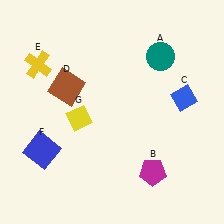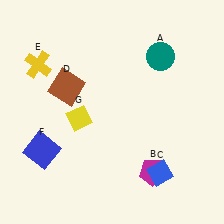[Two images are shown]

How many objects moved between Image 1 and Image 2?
1 object moved between the two images.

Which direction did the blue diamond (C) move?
The blue diamond (C) moved down.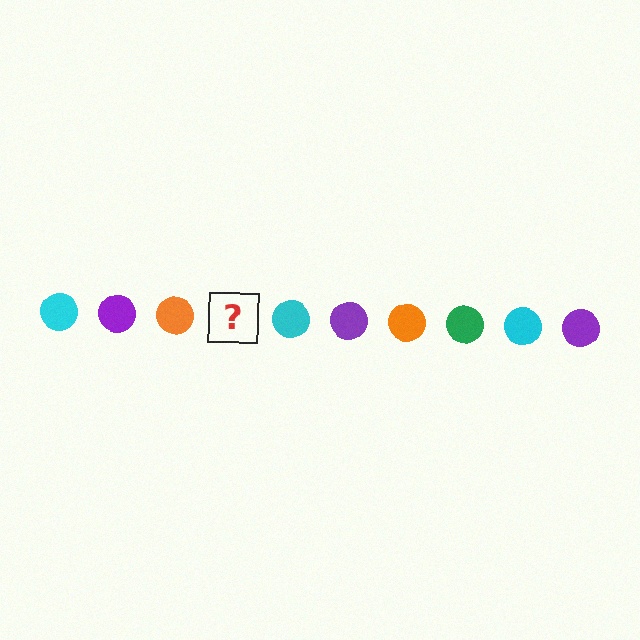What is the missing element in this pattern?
The missing element is a green circle.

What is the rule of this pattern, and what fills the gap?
The rule is that the pattern cycles through cyan, purple, orange, green circles. The gap should be filled with a green circle.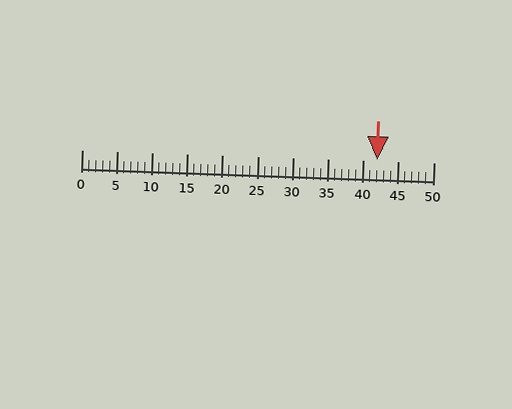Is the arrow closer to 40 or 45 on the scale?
The arrow is closer to 40.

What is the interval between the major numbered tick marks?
The major tick marks are spaced 5 units apart.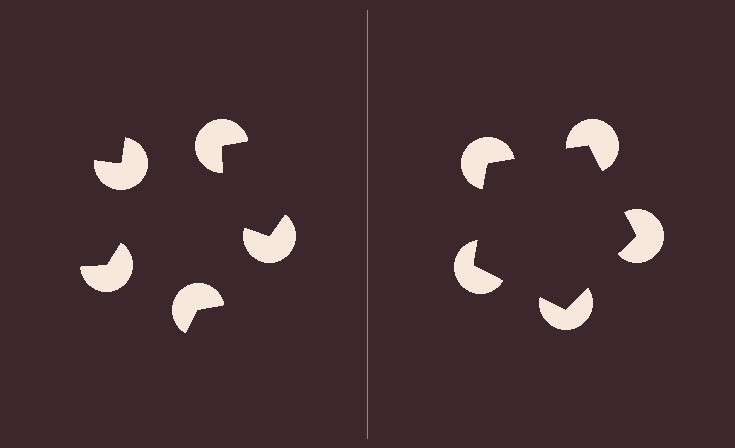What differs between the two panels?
The pac-man discs are positioned identically on both sides; only the wedge orientations differ. On the right they align to a pentagon; on the left they are misaligned.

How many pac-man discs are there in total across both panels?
10 — 5 on each side.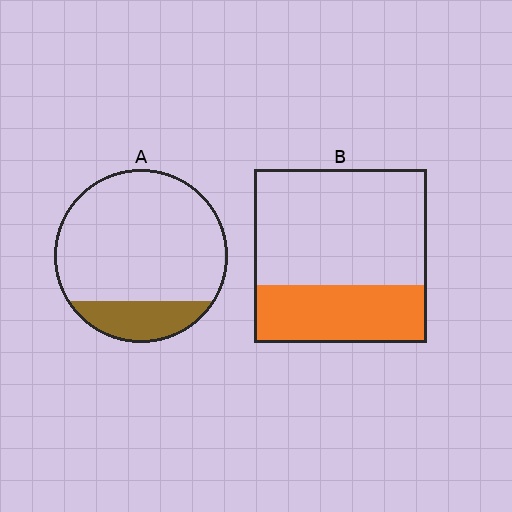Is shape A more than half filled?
No.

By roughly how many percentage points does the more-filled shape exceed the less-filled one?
By roughly 15 percentage points (B over A).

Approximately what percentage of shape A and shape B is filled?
A is approximately 20% and B is approximately 35%.